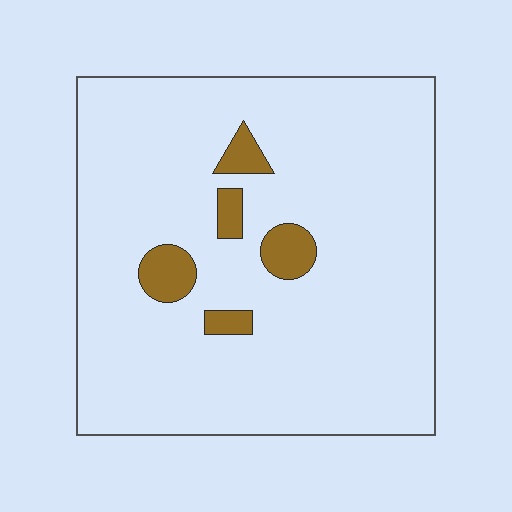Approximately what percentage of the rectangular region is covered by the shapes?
Approximately 5%.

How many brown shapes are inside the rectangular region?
5.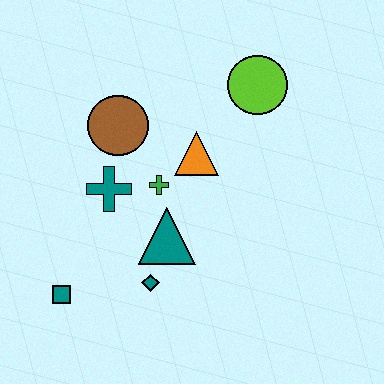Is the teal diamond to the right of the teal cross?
Yes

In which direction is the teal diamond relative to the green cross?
The teal diamond is below the green cross.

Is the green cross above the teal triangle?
Yes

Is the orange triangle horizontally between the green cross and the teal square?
No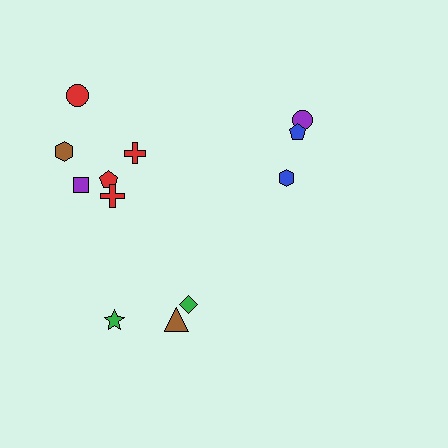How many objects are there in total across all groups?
There are 12 objects.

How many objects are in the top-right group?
There are 3 objects.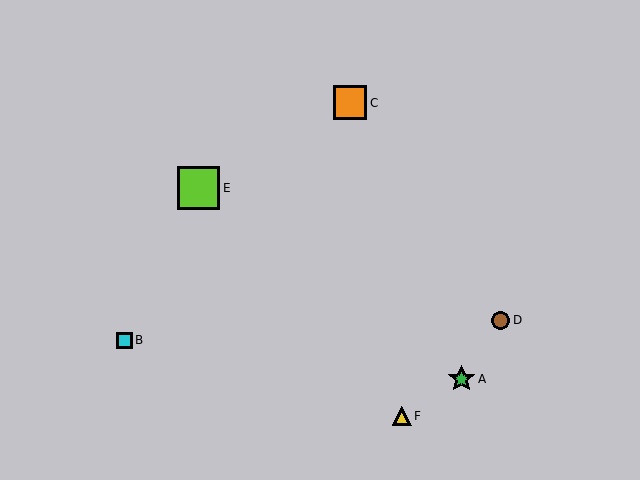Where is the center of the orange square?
The center of the orange square is at (350, 103).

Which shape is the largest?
The lime square (labeled E) is the largest.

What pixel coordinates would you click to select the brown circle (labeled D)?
Click at (500, 320) to select the brown circle D.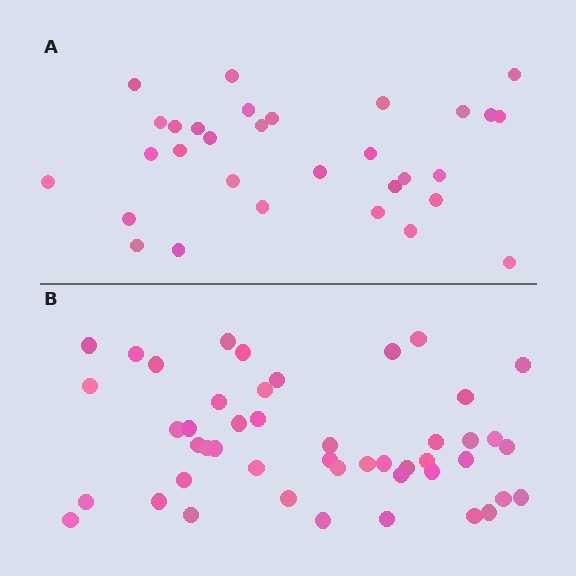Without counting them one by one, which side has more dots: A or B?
Region B (the bottom region) has more dots.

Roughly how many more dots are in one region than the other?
Region B has approximately 15 more dots than region A.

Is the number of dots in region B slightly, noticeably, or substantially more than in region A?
Region B has substantially more. The ratio is roughly 1.5 to 1.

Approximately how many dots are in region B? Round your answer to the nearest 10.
About 50 dots. (The exact count is 47, which rounds to 50.)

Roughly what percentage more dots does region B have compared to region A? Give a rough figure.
About 50% more.